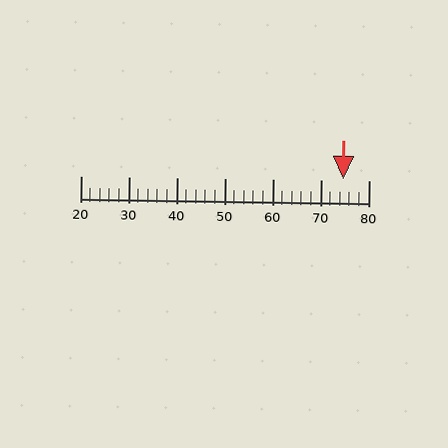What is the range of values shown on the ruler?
The ruler shows values from 20 to 80.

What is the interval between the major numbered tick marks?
The major tick marks are spaced 10 units apart.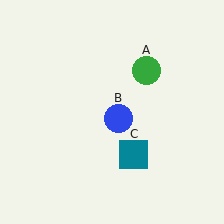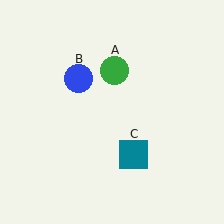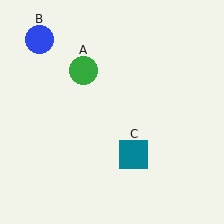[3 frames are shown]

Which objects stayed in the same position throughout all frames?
Teal square (object C) remained stationary.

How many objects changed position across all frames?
2 objects changed position: green circle (object A), blue circle (object B).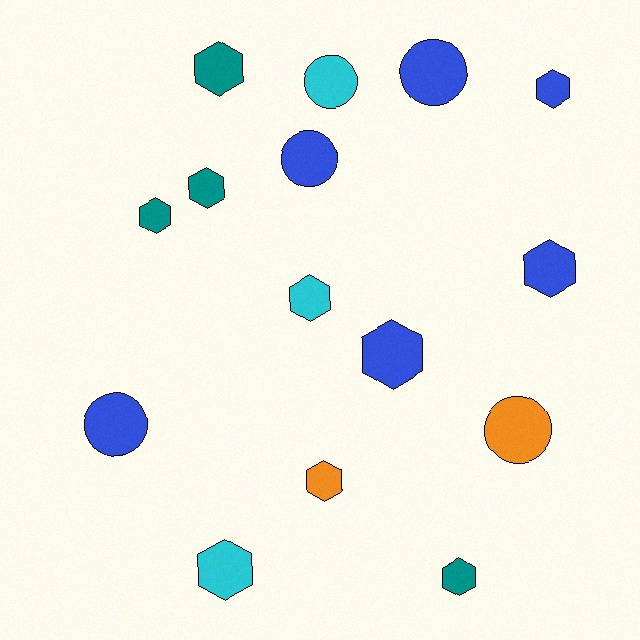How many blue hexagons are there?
There are 3 blue hexagons.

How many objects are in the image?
There are 15 objects.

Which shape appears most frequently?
Hexagon, with 10 objects.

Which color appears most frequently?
Blue, with 6 objects.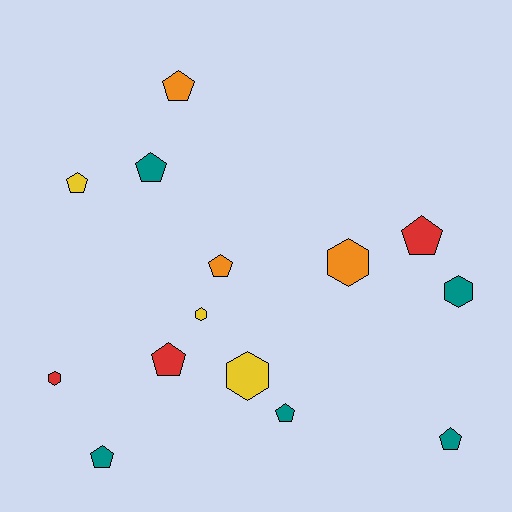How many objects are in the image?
There are 14 objects.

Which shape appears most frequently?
Pentagon, with 9 objects.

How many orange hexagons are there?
There is 1 orange hexagon.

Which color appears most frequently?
Teal, with 5 objects.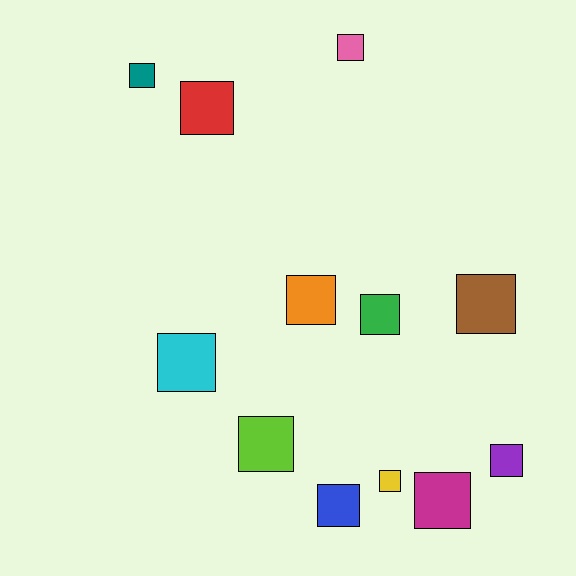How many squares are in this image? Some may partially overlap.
There are 12 squares.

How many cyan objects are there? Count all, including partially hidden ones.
There is 1 cyan object.